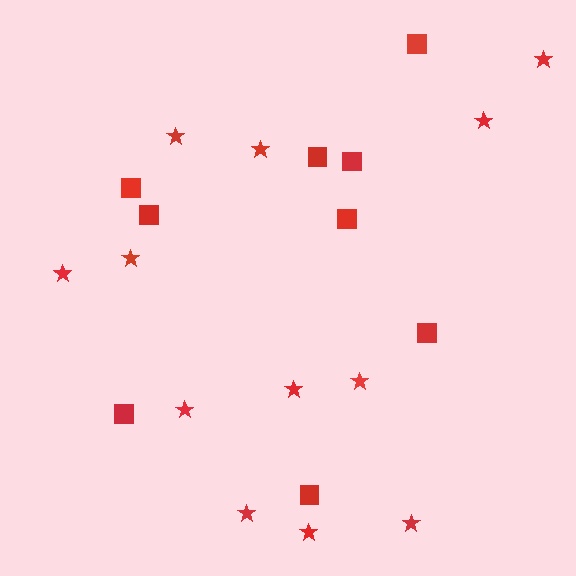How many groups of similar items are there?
There are 2 groups: one group of stars (12) and one group of squares (9).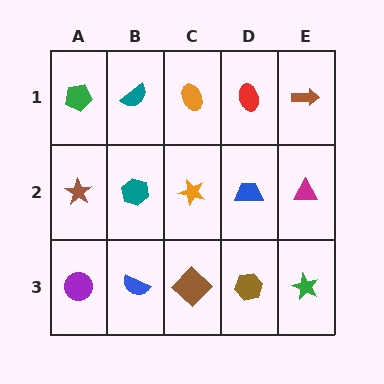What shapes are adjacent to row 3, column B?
A teal hexagon (row 2, column B), a purple circle (row 3, column A), a brown diamond (row 3, column C).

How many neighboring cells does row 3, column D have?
3.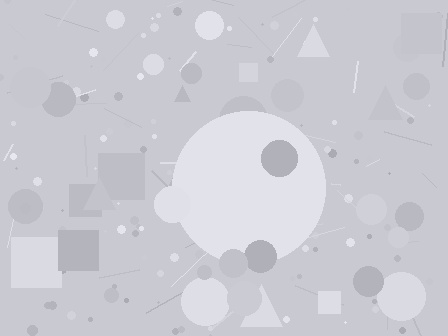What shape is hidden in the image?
A circle is hidden in the image.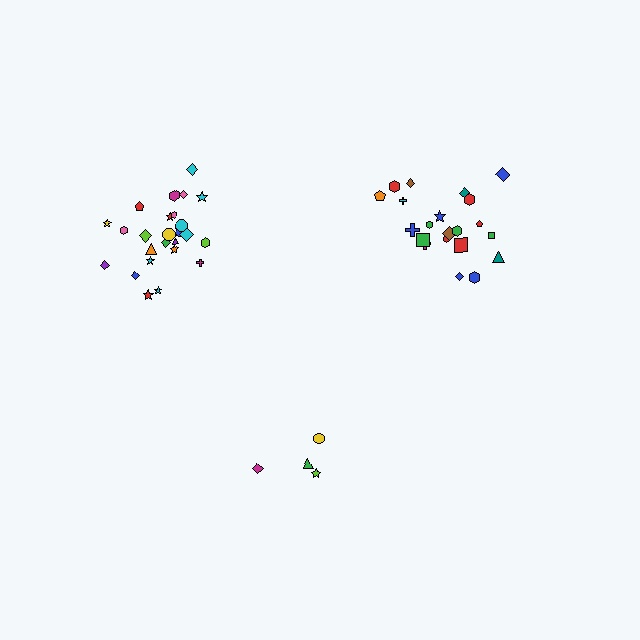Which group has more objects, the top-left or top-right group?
The top-left group.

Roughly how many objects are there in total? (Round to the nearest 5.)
Roughly 50 objects in total.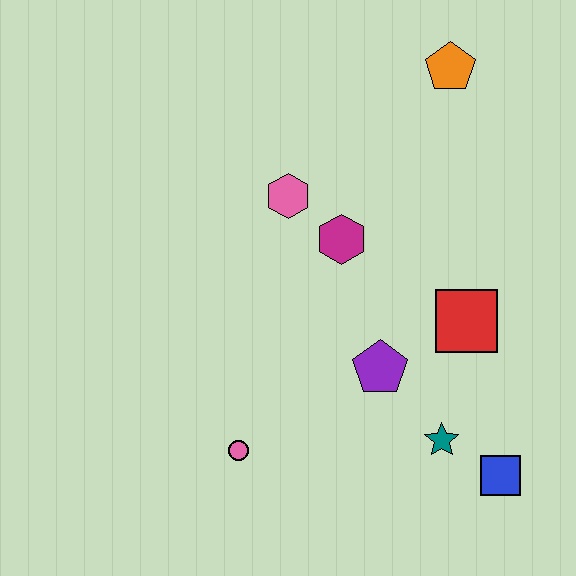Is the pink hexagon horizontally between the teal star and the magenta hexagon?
No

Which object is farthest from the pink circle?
The orange pentagon is farthest from the pink circle.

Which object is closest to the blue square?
The teal star is closest to the blue square.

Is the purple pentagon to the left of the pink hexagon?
No